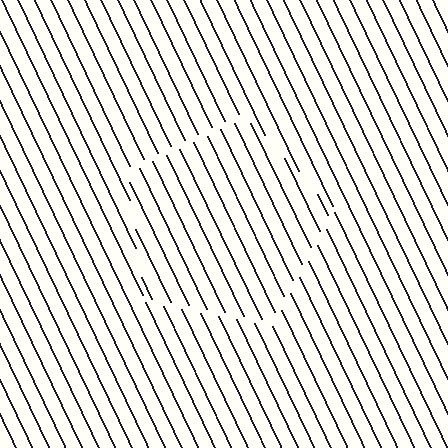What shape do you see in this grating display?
An illusory pentagon. The interior of the shape contains the same grating, shifted by half a period — the contour is defined by the phase discontinuity where line-ends from the inner and outer gratings abut.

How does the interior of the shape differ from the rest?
The interior of the shape contains the same grating, shifted by half a period — the contour is defined by the phase discontinuity where line-ends from the inner and outer gratings abut.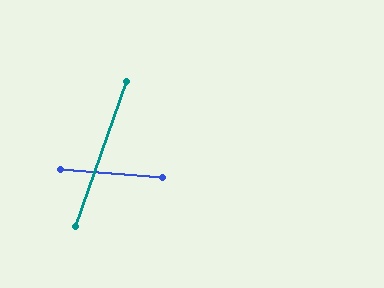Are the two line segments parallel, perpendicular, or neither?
Neither parallel nor perpendicular — they differ by about 75°.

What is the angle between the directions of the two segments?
Approximately 75 degrees.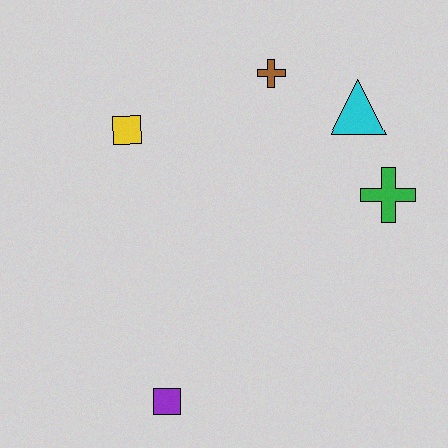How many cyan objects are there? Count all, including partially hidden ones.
There is 1 cyan object.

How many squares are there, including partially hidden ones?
There are 2 squares.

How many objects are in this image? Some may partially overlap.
There are 5 objects.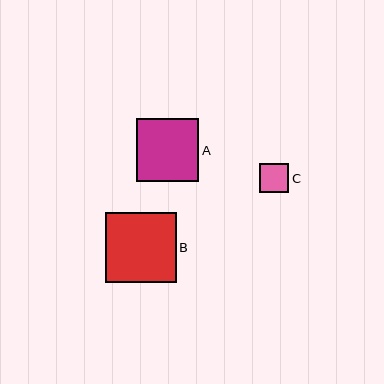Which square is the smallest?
Square C is the smallest with a size of approximately 29 pixels.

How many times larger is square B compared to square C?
Square B is approximately 2.4 times the size of square C.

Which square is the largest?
Square B is the largest with a size of approximately 70 pixels.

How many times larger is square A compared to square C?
Square A is approximately 2.2 times the size of square C.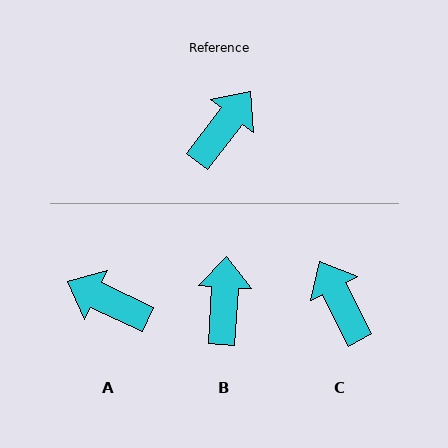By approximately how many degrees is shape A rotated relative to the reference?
Approximately 102 degrees counter-clockwise.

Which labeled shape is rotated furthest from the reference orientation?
A, about 102 degrees away.